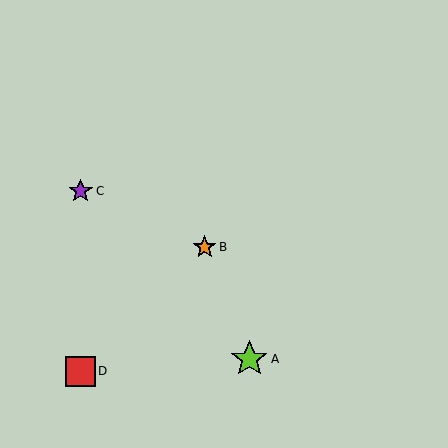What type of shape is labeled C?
Shape C is a purple star.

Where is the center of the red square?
The center of the red square is at (80, 371).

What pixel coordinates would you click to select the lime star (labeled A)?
Click at (249, 359) to select the lime star A.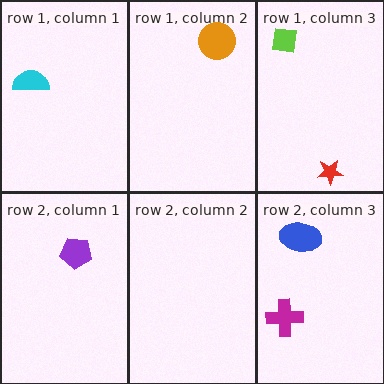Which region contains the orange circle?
The row 1, column 2 region.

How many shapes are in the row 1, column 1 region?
1.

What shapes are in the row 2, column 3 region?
The blue ellipse, the magenta cross.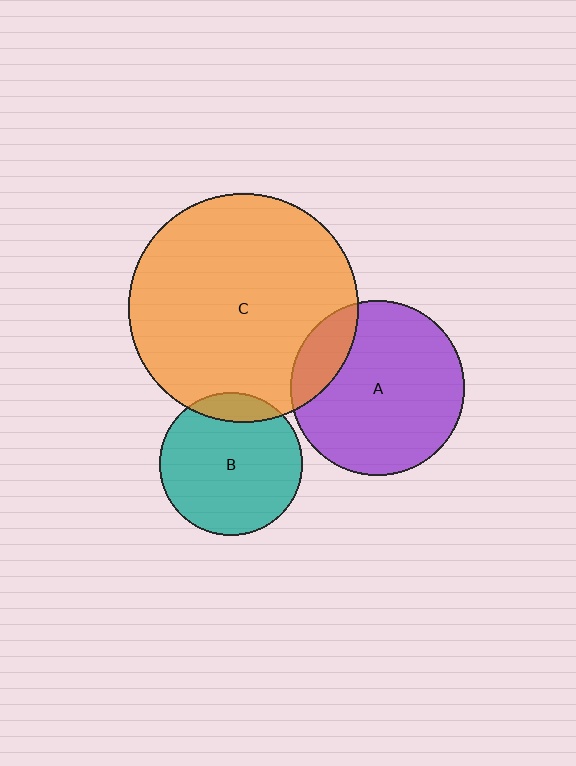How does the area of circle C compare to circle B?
Approximately 2.6 times.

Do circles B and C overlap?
Yes.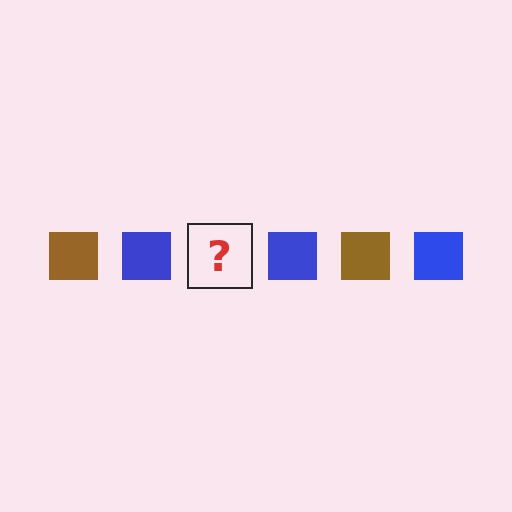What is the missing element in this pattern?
The missing element is a brown square.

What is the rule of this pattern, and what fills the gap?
The rule is that the pattern cycles through brown, blue squares. The gap should be filled with a brown square.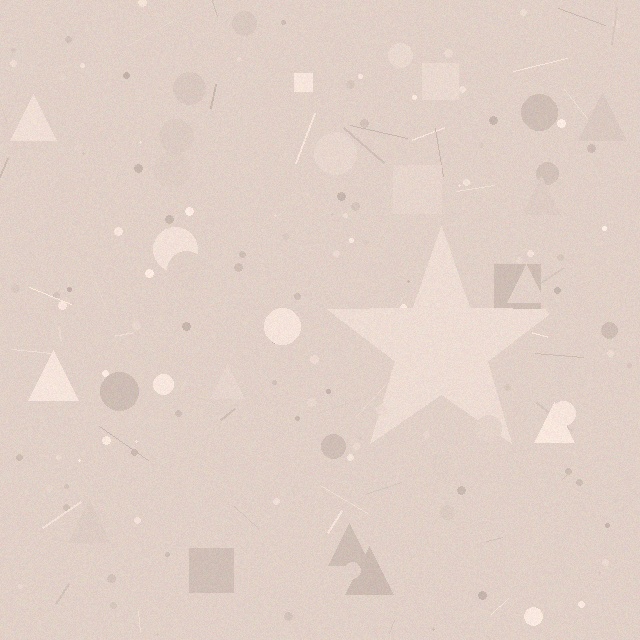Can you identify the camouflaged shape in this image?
The camouflaged shape is a star.